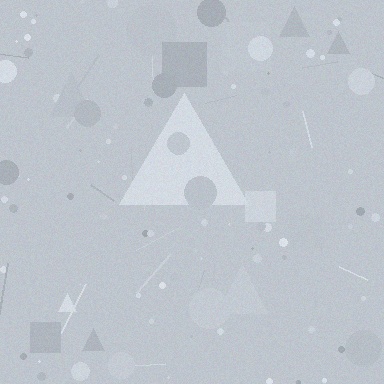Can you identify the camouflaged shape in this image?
The camouflaged shape is a triangle.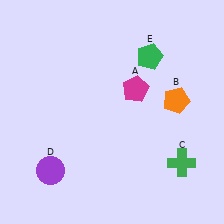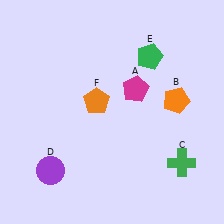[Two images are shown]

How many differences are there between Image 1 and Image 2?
There is 1 difference between the two images.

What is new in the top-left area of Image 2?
An orange pentagon (F) was added in the top-left area of Image 2.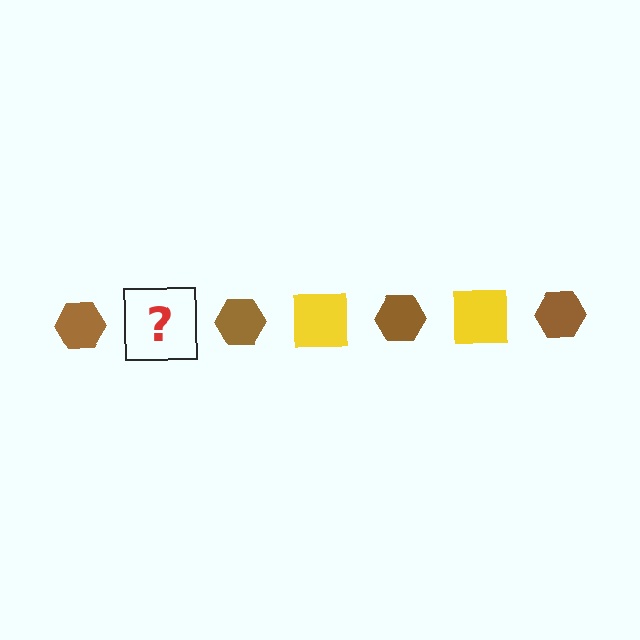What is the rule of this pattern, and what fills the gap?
The rule is that the pattern alternates between brown hexagon and yellow square. The gap should be filled with a yellow square.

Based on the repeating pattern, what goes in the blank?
The blank should be a yellow square.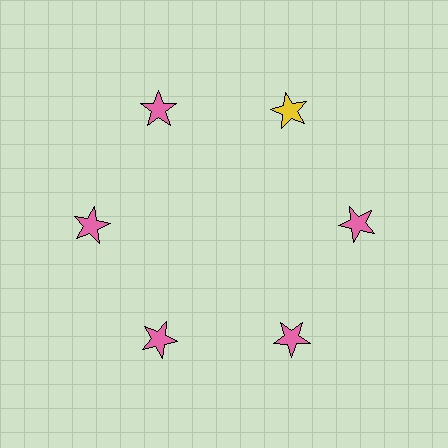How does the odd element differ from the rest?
It has a different color: yellow instead of pink.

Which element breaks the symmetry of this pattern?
The yellow star at roughly the 1 o'clock position breaks the symmetry. All other shapes are pink stars.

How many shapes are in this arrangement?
There are 6 shapes arranged in a ring pattern.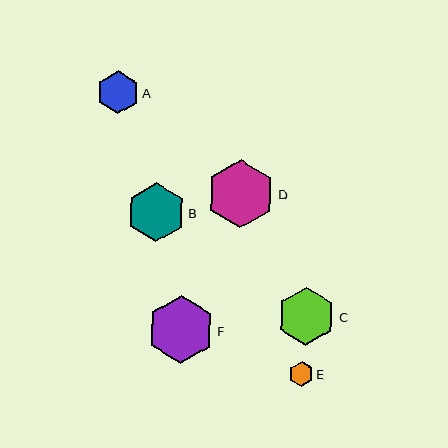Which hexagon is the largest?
Hexagon D is the largest with a size of approximately 68 pixels.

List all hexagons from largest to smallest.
From largest to smallest: D, F, B, C, A, E.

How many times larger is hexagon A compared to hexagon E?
Hexagon A is approximately 1.7 times the size of hexagon E.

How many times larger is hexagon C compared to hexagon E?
Hexagon C is approximately 2.4 times the size of hexagon E.